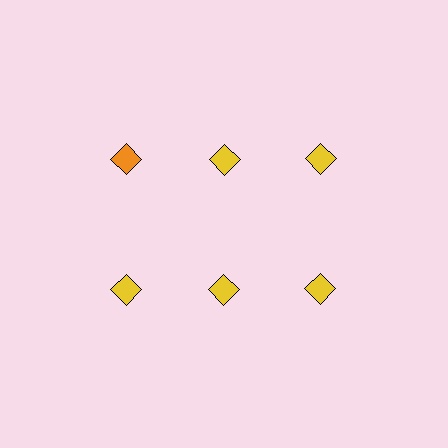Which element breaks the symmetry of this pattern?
The orange diamond in the top row, leftmost column breaks the symmetry. All other shapes are yellow diamonds.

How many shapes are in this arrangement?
There are 6 shapes arranged in a grid pattern.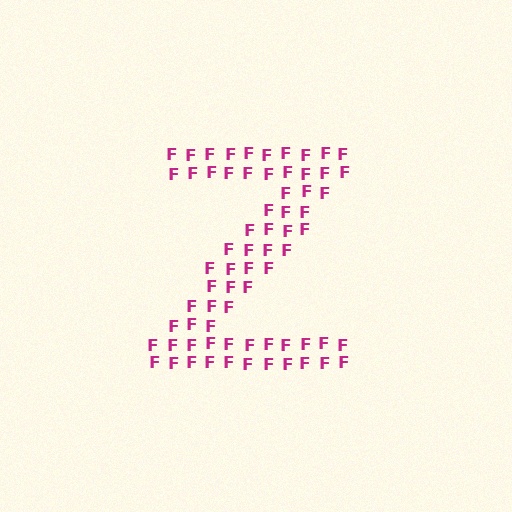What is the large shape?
The large shape is the letter Z.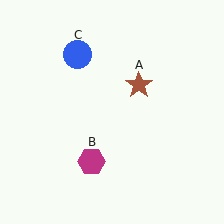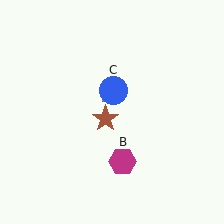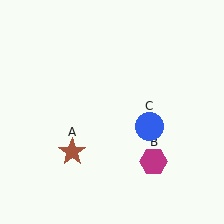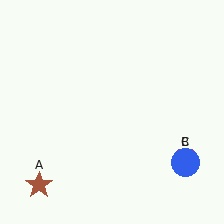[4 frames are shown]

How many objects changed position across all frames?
3 objects changed position: brown star (object A), magenta hexagon (object B), blue circle (object C).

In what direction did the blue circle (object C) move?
The blue circle (object C) moved down and to the right.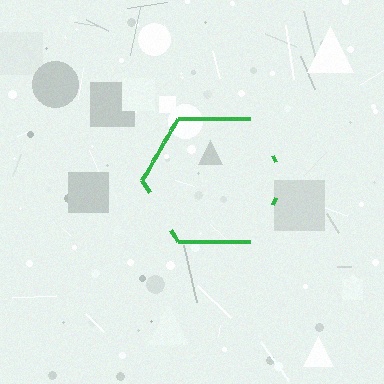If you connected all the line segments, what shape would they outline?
They would outline a hexagon.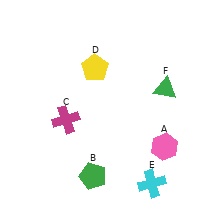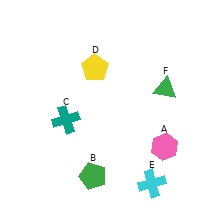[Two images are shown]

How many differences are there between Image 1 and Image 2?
There is 1 difference between the two images.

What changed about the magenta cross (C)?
In Image 1, C is magenta. In Image 2, it changed to teal.